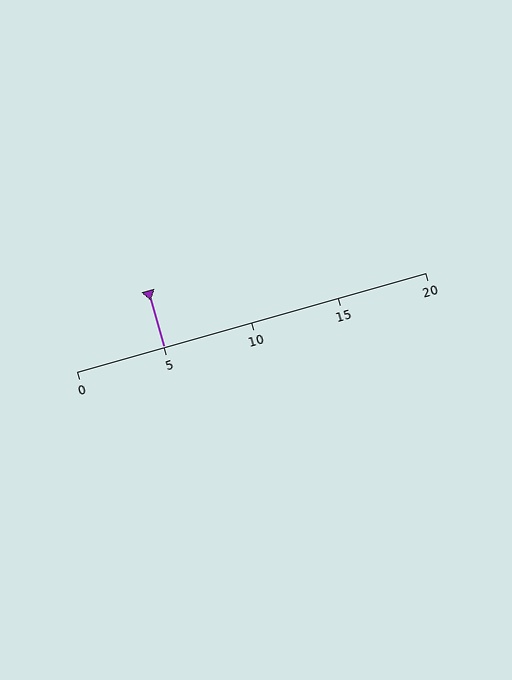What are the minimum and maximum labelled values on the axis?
The axis runs from 0 to 20.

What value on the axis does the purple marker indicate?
The marker indicates approximately 5.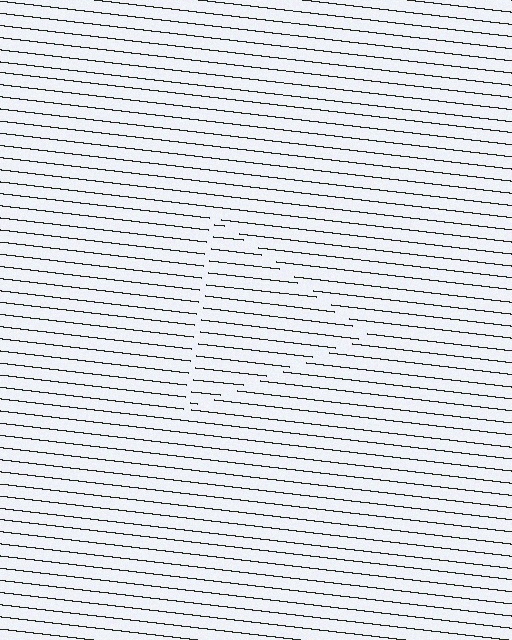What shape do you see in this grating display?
An illusory triangle. The interior of the shape contains the same grating, shifted by half a period — the contour is defined by the phase discontinuity where line-ends from the inner and outer gratings abut.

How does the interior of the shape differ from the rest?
The interior of the shape contains the same grating, shifted by half a period — the contour is defined by the phase discontinuity where line-ends from the inner and outer gratings abut.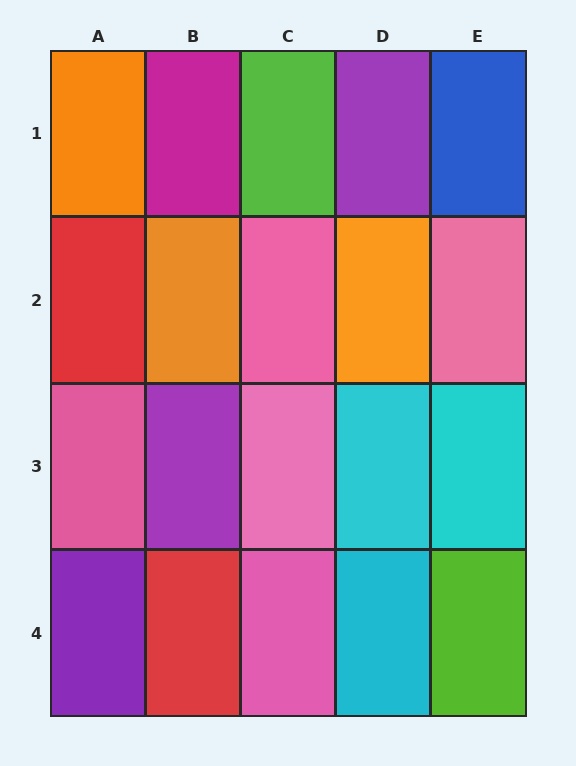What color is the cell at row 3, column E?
Cyan.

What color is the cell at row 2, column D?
Orange.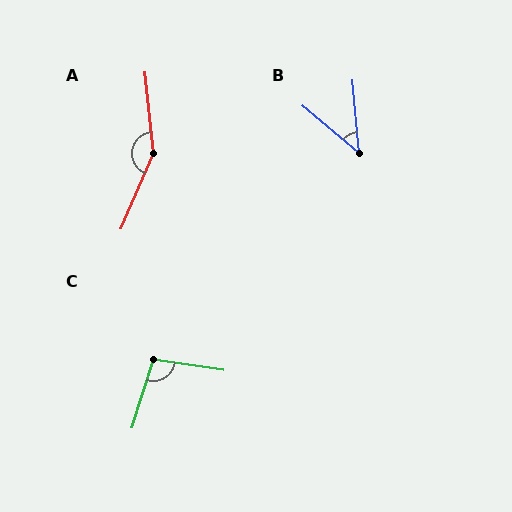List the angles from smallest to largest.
B (45°), C (100°), A (151°).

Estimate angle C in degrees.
Approximately 100 degrees.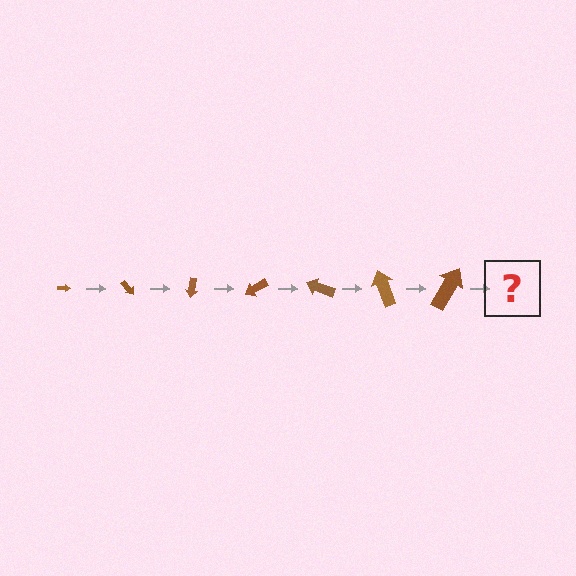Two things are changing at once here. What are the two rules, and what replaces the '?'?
The two rules are that the arrow grows larger each step and it rotates 50 degrees each step. The '?' should be an arrow, larger than the previous one and rotated 350 degrees from the start.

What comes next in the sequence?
The next element should be an arrow, larger than the previous one and rotated 350 degrees from the start.